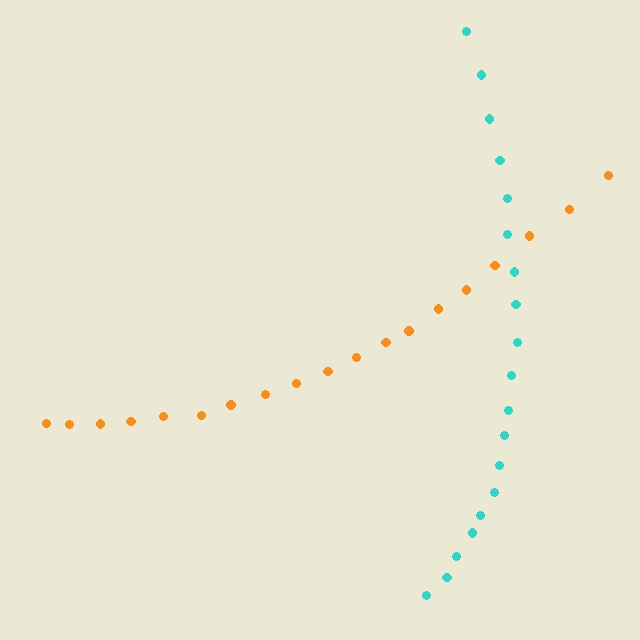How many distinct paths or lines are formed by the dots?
There are 2 distinct paths.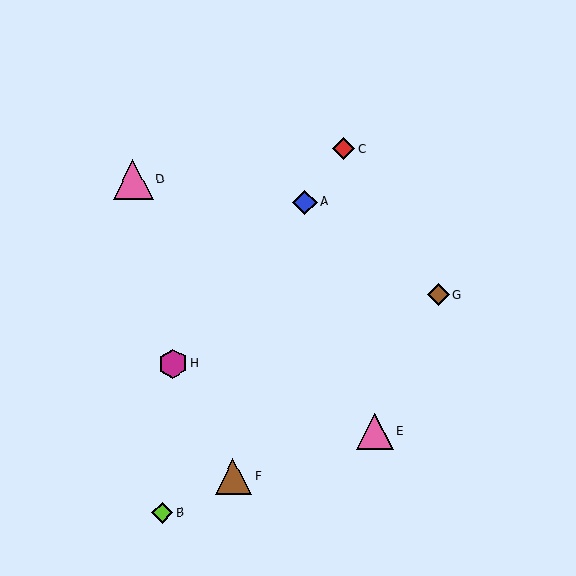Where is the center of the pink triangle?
The center of the pink triangle is at (375, 432).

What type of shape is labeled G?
Shape G is a brown diamond.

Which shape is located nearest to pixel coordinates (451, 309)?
The brown diamond (labeled G) at (439, 295) is nearest to that location.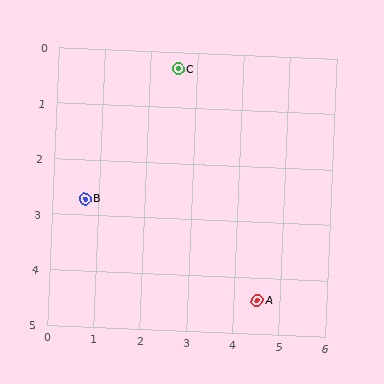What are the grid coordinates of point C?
Point C is at approximately (2.6, 0.3).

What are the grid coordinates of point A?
Point A is at approximately (4.5, 4.4).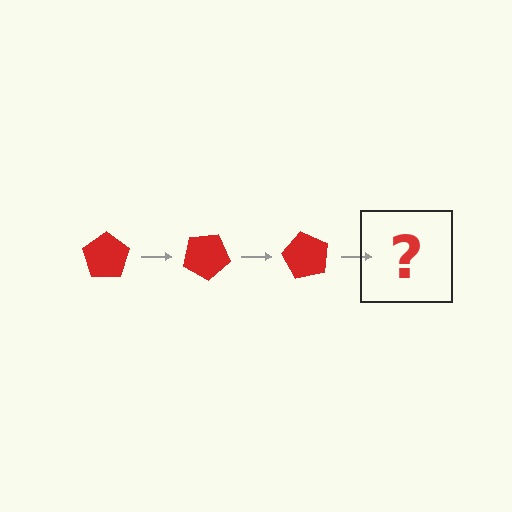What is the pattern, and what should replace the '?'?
The pattern is that the pentagon rotates 30 degrees each step. The '?' should be a red pentagon rotated 90 degrees.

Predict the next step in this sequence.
The next step is a red pentagon rotated 90 degrees.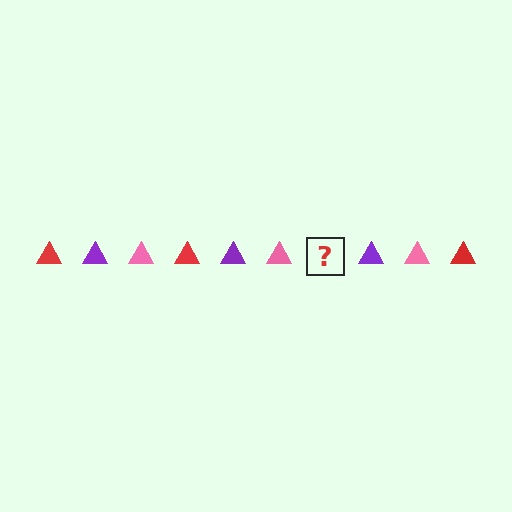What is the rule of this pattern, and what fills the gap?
The rule is that the pattern cycles through red, purple, pink triangles. The gap should be filled with a red triangle.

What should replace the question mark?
The question mark should be replaced with a red triangle.